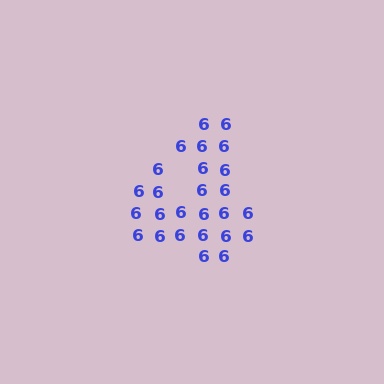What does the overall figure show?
The overall figure shows the digit 4.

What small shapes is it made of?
It is made of small digit 6's.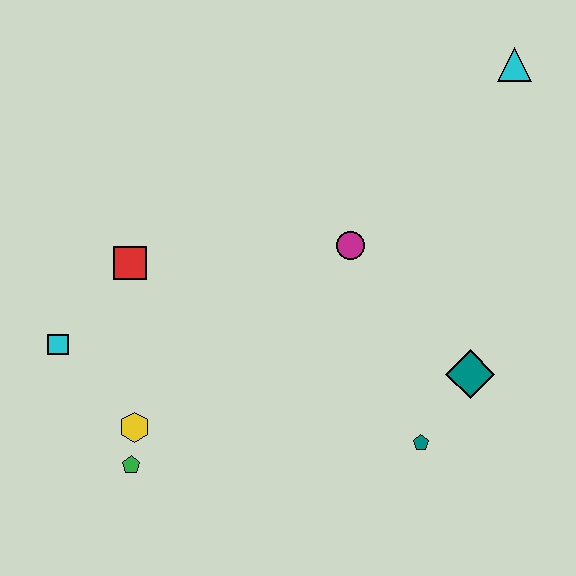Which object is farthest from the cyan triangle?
The green pentagon is farthest from the cyan triangle.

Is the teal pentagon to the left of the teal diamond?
Yes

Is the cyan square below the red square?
Yes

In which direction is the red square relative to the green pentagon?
The red square is above the green pentagon.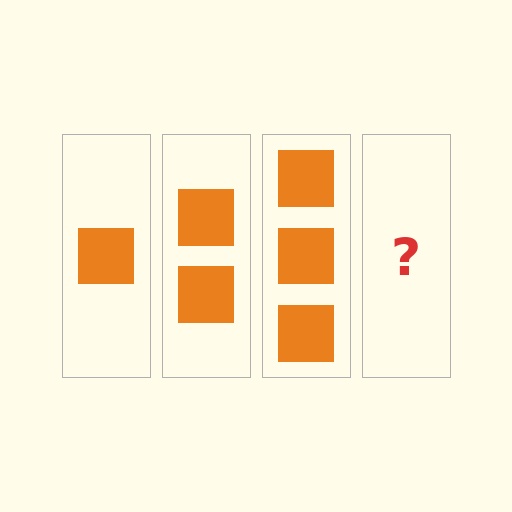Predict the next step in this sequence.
The next step is 4 squares.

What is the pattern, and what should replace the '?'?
The pattern is that each step adds one more square. The '?' should be 4 squares.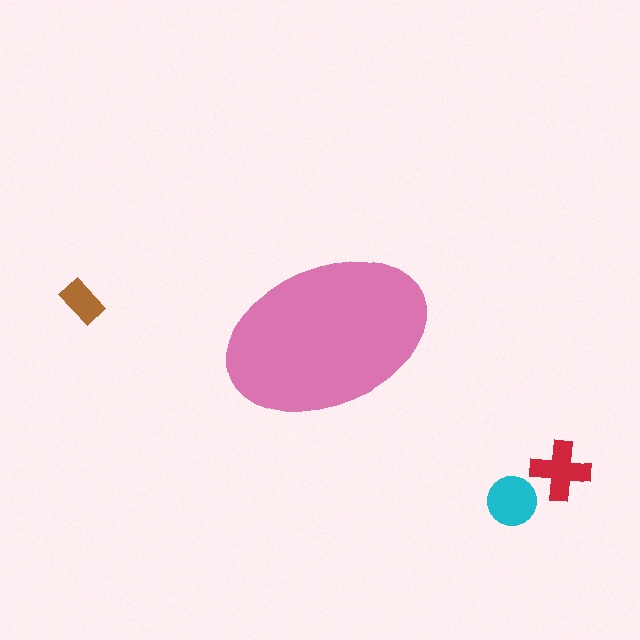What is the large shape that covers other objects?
A pink ellipse.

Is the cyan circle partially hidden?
No, the cyan circle is fully visible.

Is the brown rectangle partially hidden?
No, the brown rectangle is fully visible.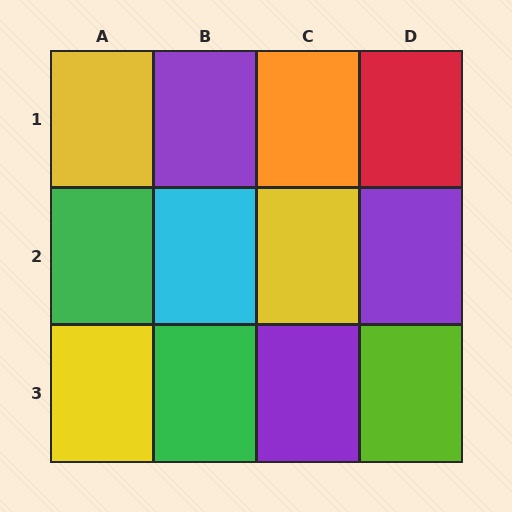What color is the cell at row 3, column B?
Green.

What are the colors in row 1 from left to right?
Yellow, purple, orange, red.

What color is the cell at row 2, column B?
Cyan.